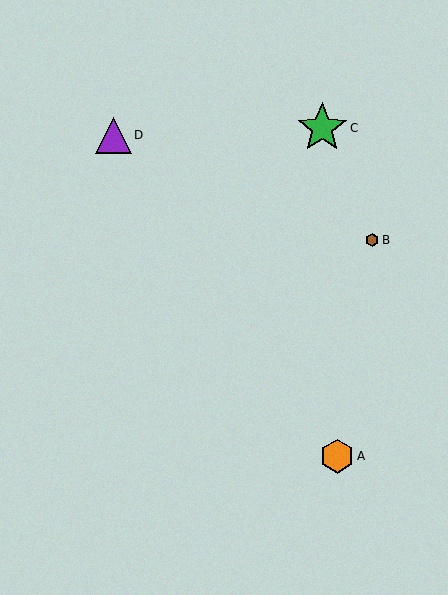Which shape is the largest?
The green star (labeled C) is the largest.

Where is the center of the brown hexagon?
The center of the brown hexagon is at (372, 240).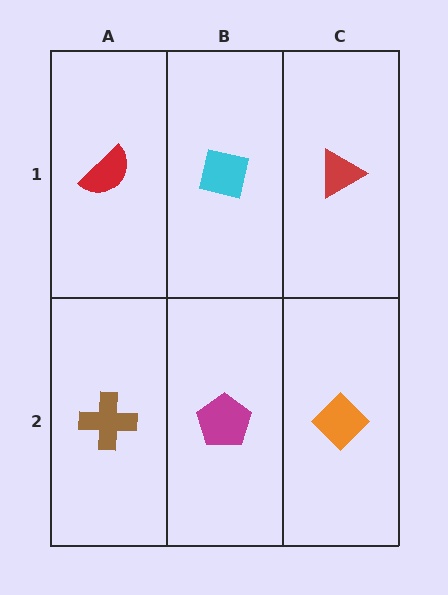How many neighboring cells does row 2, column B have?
3.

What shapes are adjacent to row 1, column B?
A magenta pentagon (row 2, column B), a red semicircle (row 1, column A), a red triangle (row 1, column C).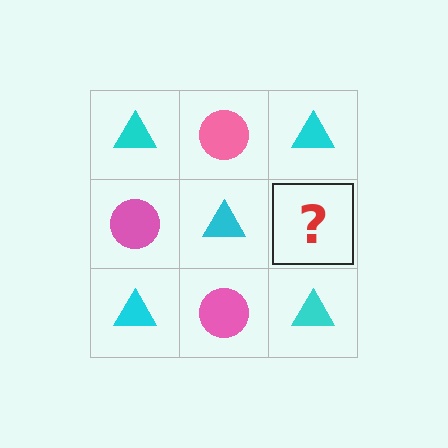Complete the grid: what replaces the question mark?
The question mark should be replaced with a pink circle.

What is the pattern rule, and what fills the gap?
The rule is that it alternates cyan triangle and pink circle in a checkerboard pattern. The gap should be filled with a pink circle.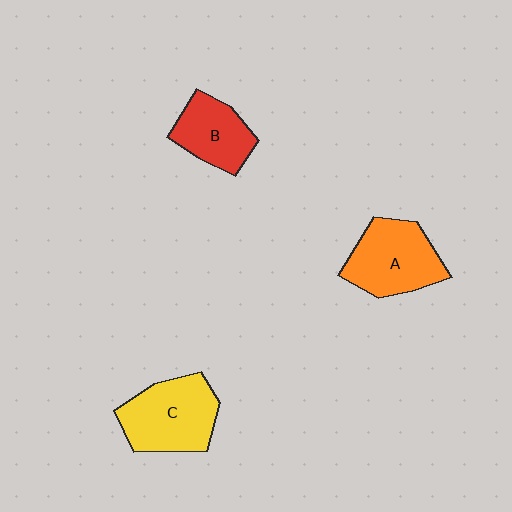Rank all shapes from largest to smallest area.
From largest to smallest: C (yellow), A (orange), B (red).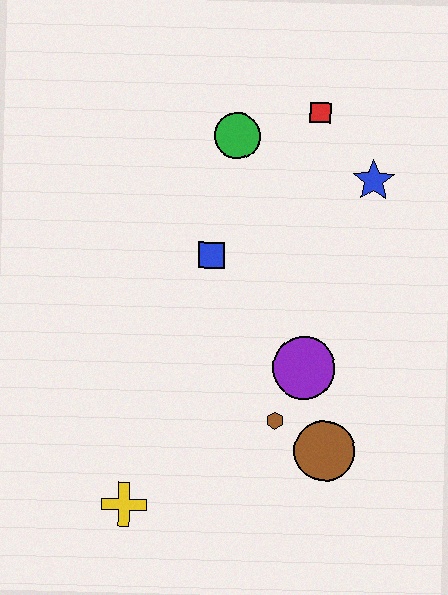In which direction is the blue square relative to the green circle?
The blue square is below the green circle.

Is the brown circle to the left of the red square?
No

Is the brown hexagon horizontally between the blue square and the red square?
Yes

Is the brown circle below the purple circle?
Yes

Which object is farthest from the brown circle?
The red square is farthest from the brown circle.